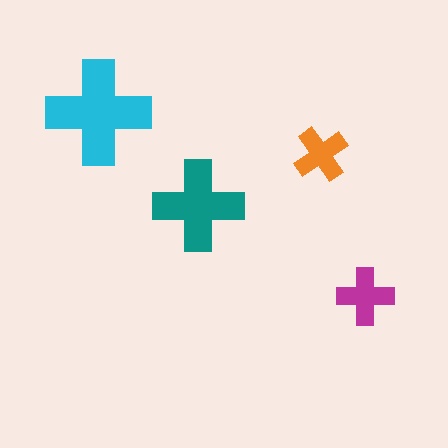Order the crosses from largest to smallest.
the cyan one, the teal one, the magenta one, the orange one.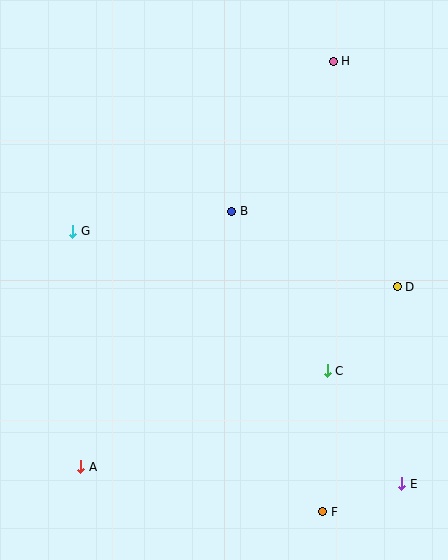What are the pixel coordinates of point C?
Point C is at (327, 371).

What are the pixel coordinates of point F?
Point F is at (323, 512).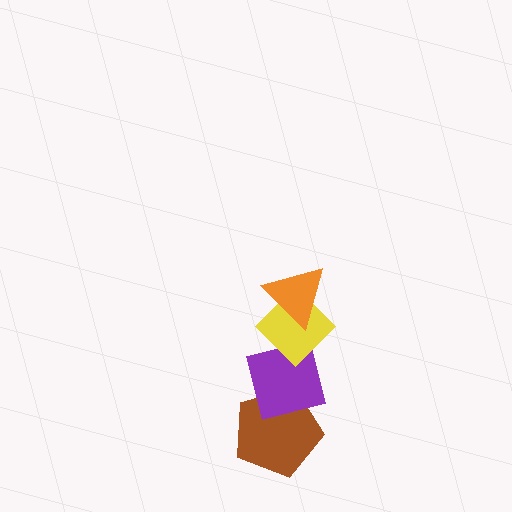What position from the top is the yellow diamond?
The yellow diamond is 2nd from the top.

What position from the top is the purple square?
The purple square is 3rd from the top.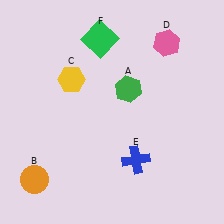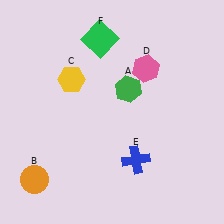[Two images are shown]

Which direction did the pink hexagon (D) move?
The pink hexagon (D) moved down.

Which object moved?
The pink hexagon (D) moved down.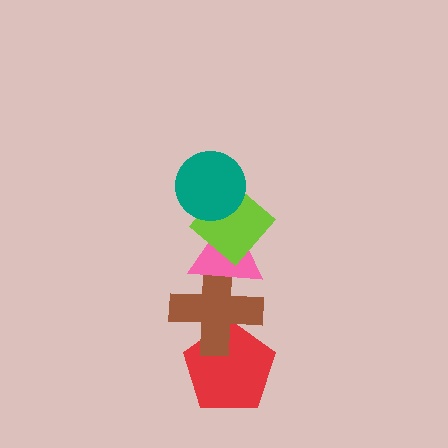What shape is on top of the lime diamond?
The teal circle is on top of the lime diamond.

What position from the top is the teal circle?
The teal circle is 1st from the top.